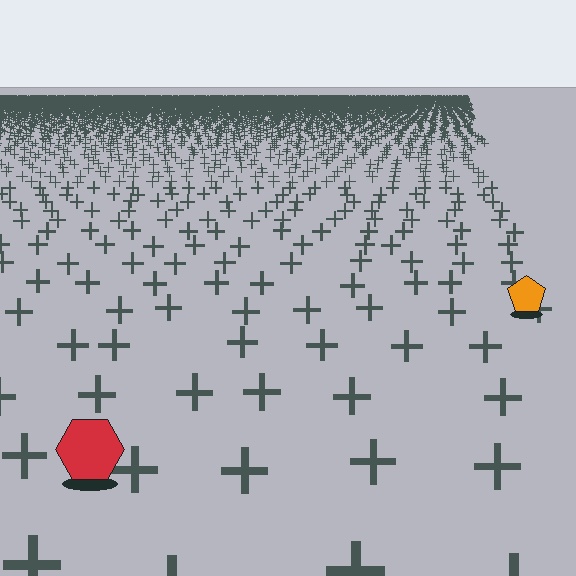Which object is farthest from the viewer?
The orange pentagon is farthest from the viewer. It appears smaller and the ground texture around it is denser.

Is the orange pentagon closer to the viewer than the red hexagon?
No. The red hexagon is closer — you can tell from the texture gradient: the ground texture is coarser near it.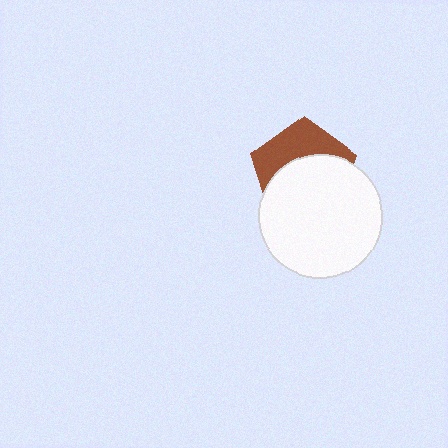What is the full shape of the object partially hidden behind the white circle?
The partially hidden object is a brown pentagon.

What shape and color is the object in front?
The object in front is a white circle.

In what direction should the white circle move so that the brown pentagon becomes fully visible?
The white circle should move down. That is the shortest direction to clear the overlap and leave the brown pentagon fully visible.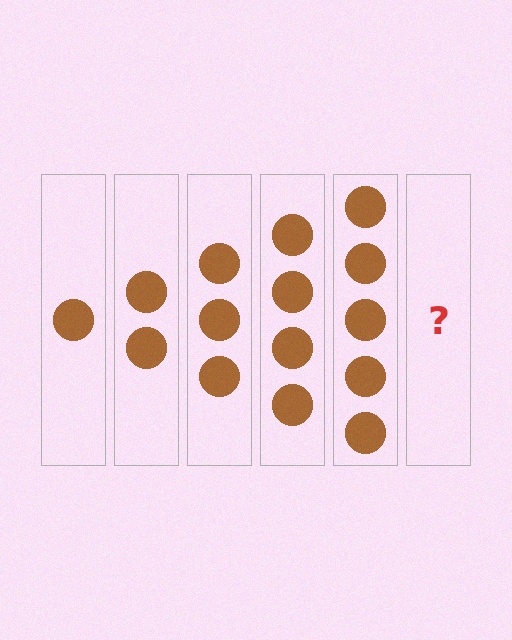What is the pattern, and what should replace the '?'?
The pattern is that each step adds one more circle. The '?' should be 6 circles.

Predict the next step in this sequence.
The next step is 6 circles.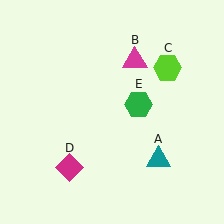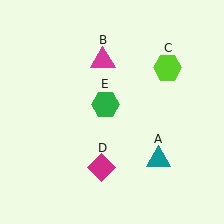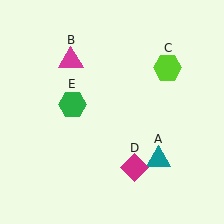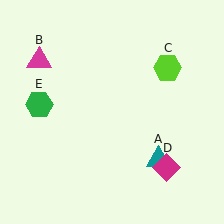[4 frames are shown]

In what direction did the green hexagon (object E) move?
The green hexagon (object E) moved left.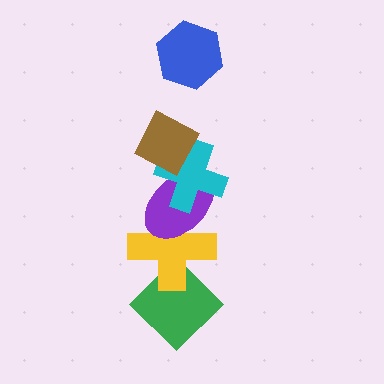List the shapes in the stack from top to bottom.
From top to bottom: the blue hexagon, the brown diamond, the cyan cross, the purple ellipse, the yellow cross, the green diamond.